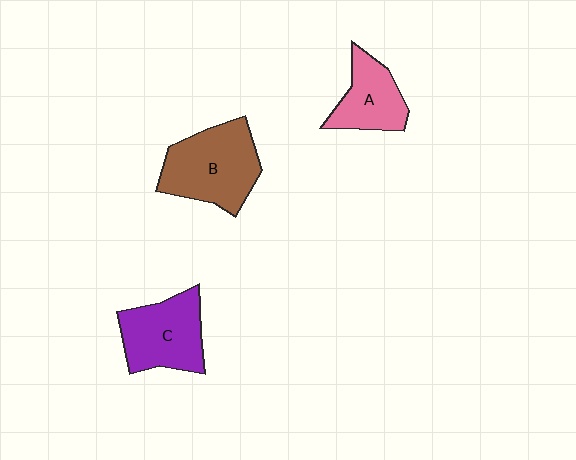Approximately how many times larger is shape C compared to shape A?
Approximately 1.3 times.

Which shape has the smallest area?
Shape A (pink).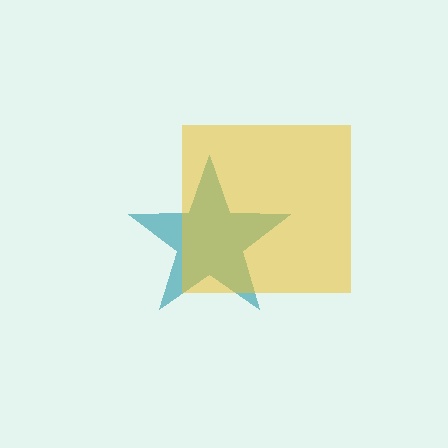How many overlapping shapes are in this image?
There are 2 overlapping shapes in the image.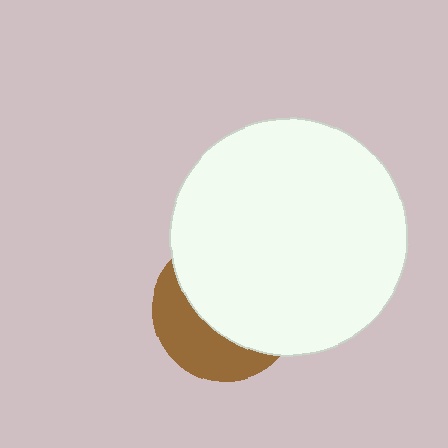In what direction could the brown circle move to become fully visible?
The brown circle could move toward the lower-left. That would shift it out from behind the white circle entirely.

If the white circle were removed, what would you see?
You would see the complete brown circle.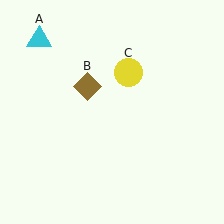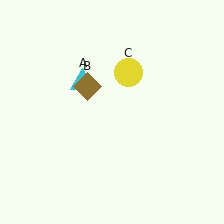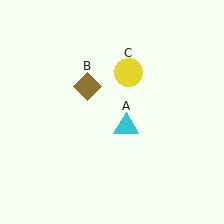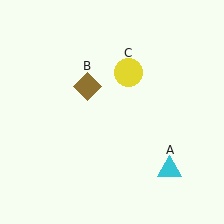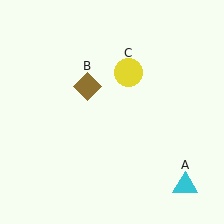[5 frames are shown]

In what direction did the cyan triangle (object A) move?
The cyan triangle (object A) moved down and to the right.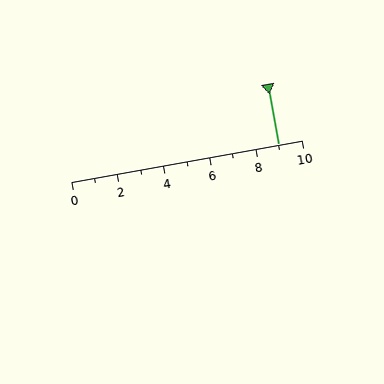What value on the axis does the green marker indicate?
The marker indicates approximately 9.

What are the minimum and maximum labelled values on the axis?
The axis runs from 0 to 10.